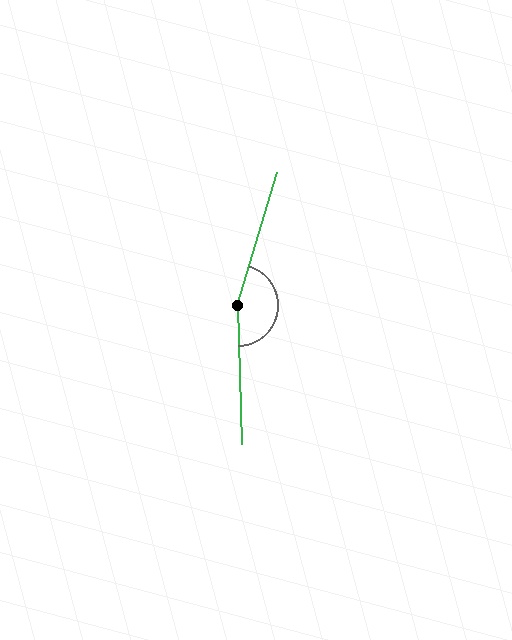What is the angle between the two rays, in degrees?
Approximately 162 degrees.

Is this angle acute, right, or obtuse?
It is obtuse.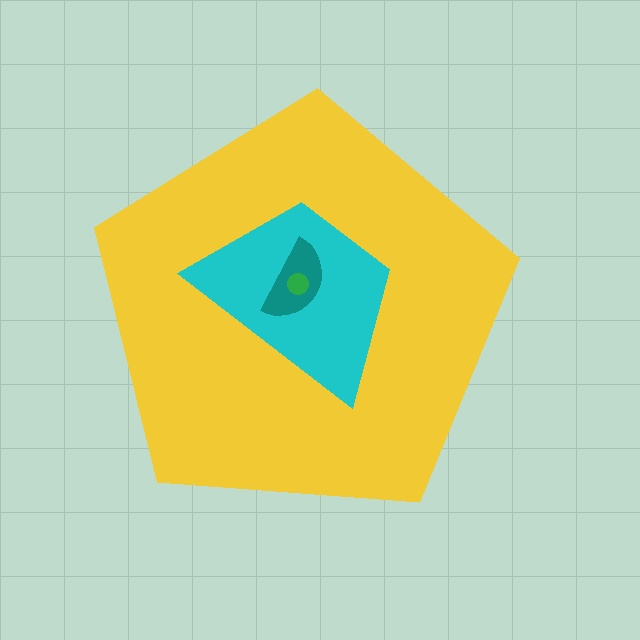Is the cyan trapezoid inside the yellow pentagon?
Yes.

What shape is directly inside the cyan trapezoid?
The teal semicircle.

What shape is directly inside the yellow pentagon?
The cyan trapezoid.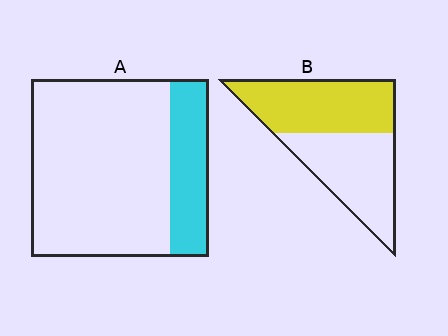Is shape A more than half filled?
No.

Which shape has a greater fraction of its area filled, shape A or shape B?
Shape B.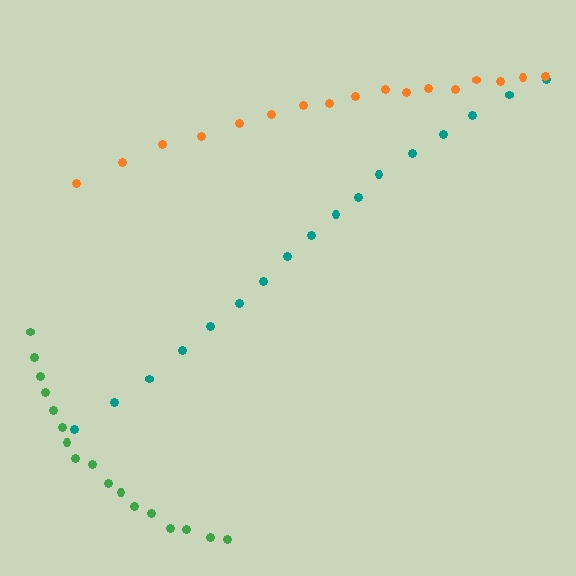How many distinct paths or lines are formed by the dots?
There are 3 distinct paths.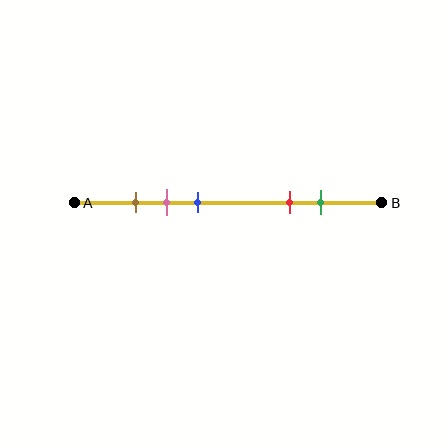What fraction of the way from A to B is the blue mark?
The blue mark is approximately 40% (0.4) of the way from A to B.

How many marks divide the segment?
There are 5 marks dividing the segment.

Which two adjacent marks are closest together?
The brown and pink marks are the closest adjacent pair.